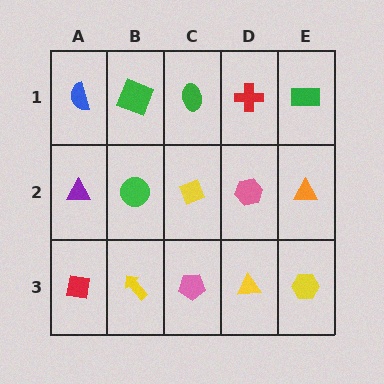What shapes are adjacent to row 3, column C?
A yellow diamond (row 2, column C), a yellow arrow (row 3, column B), a yellow triangle (row 3, column D).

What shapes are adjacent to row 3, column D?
A pink hexagon (row 2, column D), a pink pentagon (row 3, column C), a yellow hexagon (row 3, column E).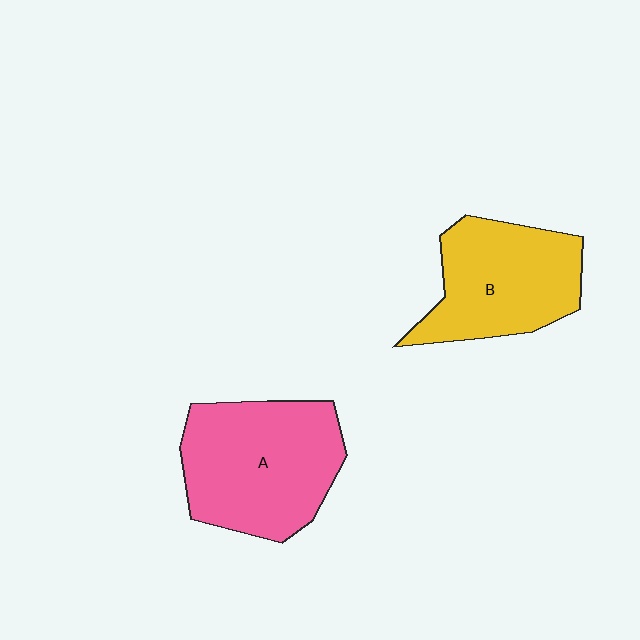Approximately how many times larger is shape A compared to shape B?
Approximately 1.2 times.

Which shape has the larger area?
Shape A (pink).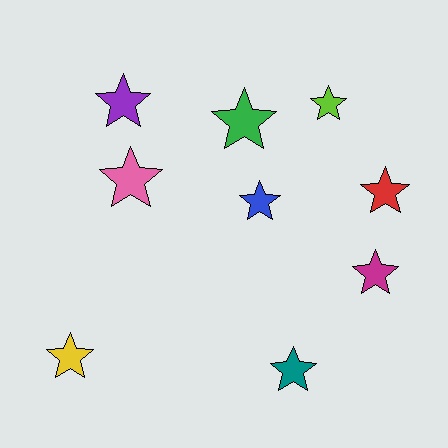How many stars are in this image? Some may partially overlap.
There are 9 stars.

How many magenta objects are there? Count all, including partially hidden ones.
There is 1 magenta object.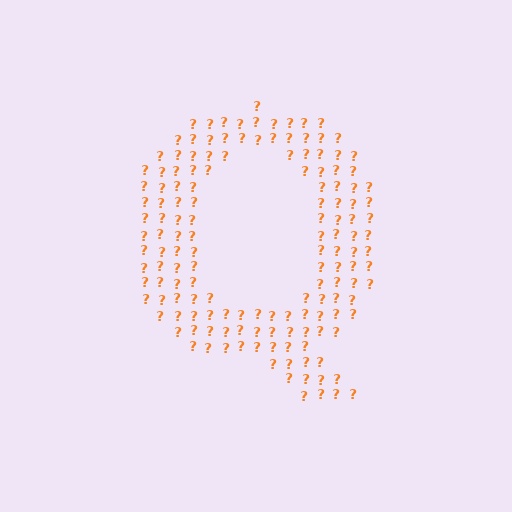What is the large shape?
The large shape is the letter Q.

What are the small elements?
The small elements are question marks.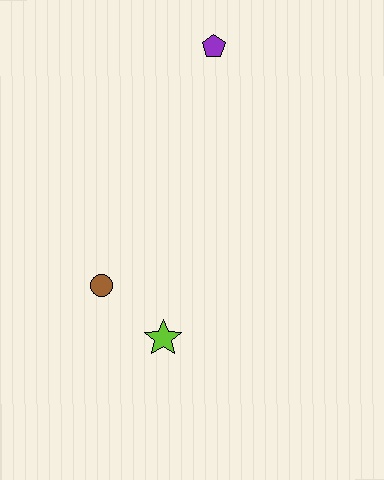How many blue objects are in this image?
There are no blue objects.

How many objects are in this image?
There are 3 objects.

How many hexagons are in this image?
There are no hexagons.